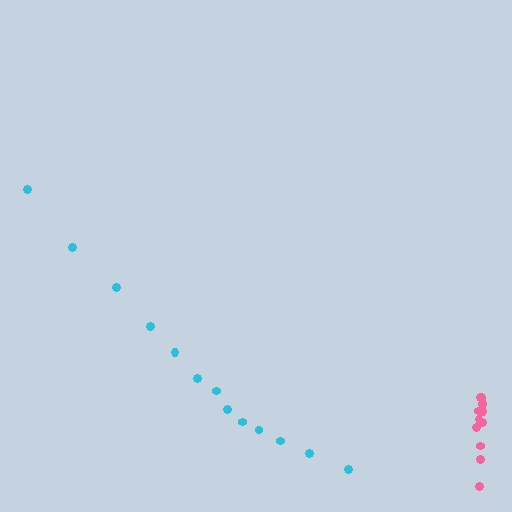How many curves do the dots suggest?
There are 2 distinct paths.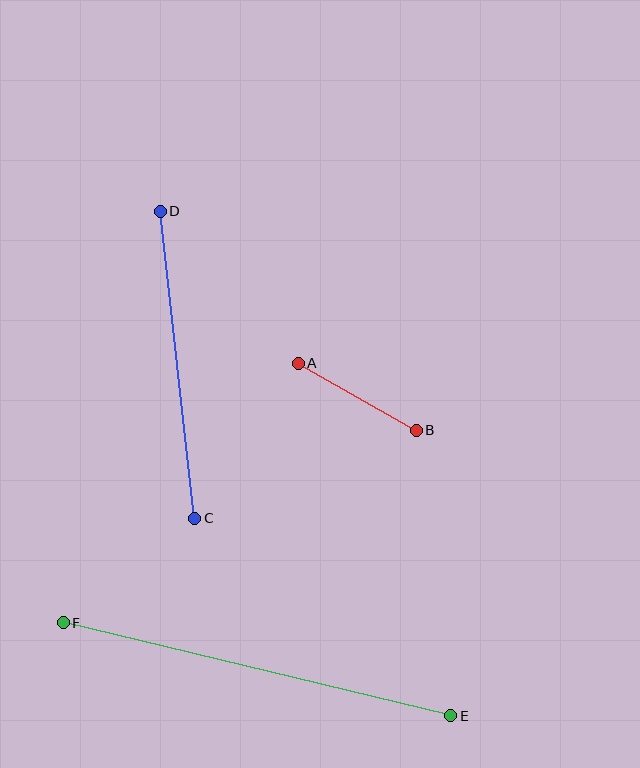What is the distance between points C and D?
The distance is approximately 309 pixels.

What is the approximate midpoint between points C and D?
The midpoint is at approximately (178, 365) pixels.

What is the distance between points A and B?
The distance is approximately 135 pixels.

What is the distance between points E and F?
The distance is approximately 399 pixels.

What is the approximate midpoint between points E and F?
The midpoint is at approximately (257, 669) pixels.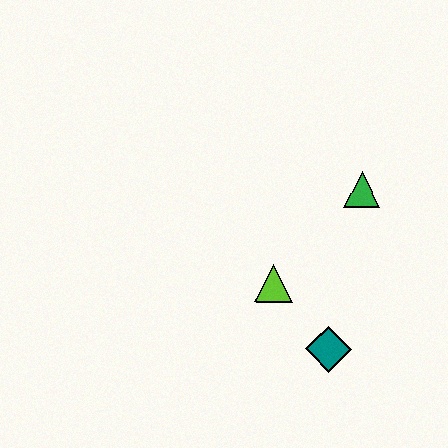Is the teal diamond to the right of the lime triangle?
Yes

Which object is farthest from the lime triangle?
The green triangle is farthest from the lime triangle.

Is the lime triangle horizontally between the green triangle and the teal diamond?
No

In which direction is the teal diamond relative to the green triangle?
The teal diamond is below the green triangle.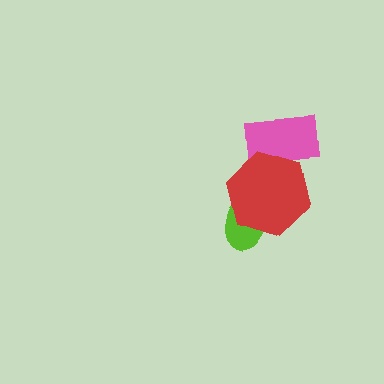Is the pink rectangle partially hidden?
Yes, it is partially covered by another shape.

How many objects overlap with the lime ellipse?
1 object overlaps with the lime ellipse.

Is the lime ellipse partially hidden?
Yes, it is partially covered by another shape.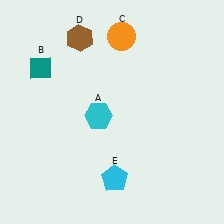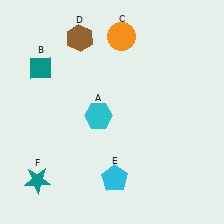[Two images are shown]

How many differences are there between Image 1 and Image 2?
There is 1 difference between the two images.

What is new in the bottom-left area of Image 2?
A teal star (F) was added in the bottom-left area of Image 2.